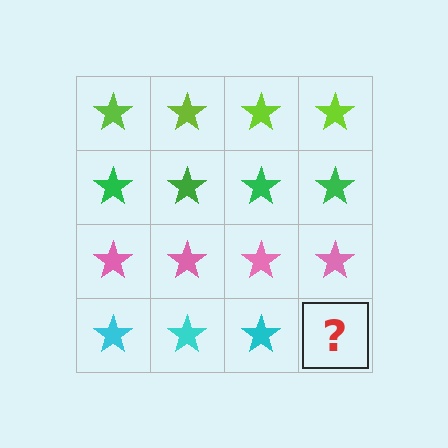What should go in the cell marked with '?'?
The missing cell should contain a cyan star.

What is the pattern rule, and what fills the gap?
The rule is that each row has a consistent color. The gap should be filled with a cyan star.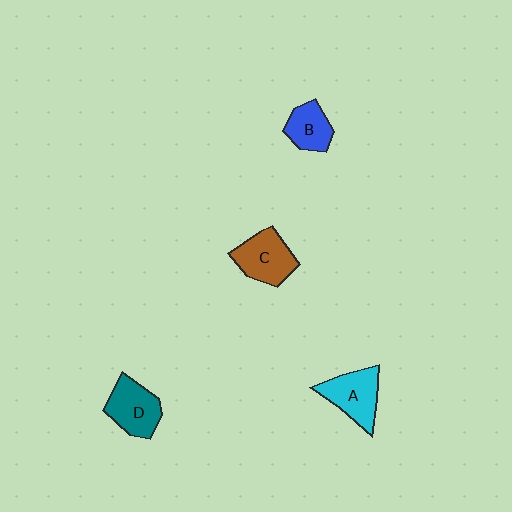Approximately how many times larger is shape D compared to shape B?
Approximately 1.4 times.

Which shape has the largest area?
Shape C (brown).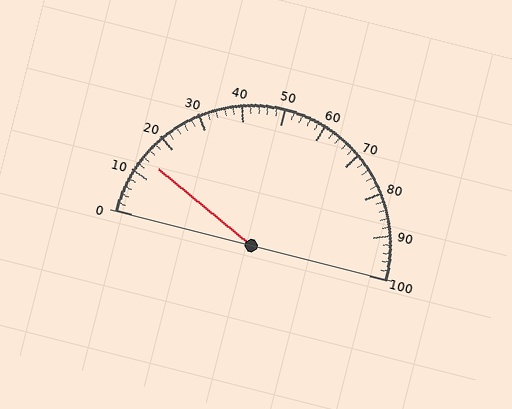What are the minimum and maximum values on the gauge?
The gauge ranges from 0 to 100.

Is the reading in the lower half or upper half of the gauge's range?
The reading is in the lower half of the range (0 to 100).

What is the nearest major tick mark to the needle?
The nearest major tick mark is 10.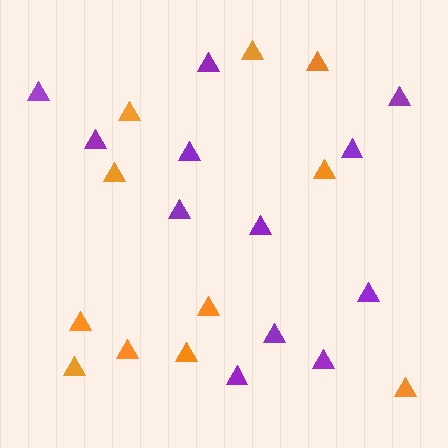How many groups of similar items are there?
There are 2 groups: one group of purple triangles (12) and one group of orange triangles (11).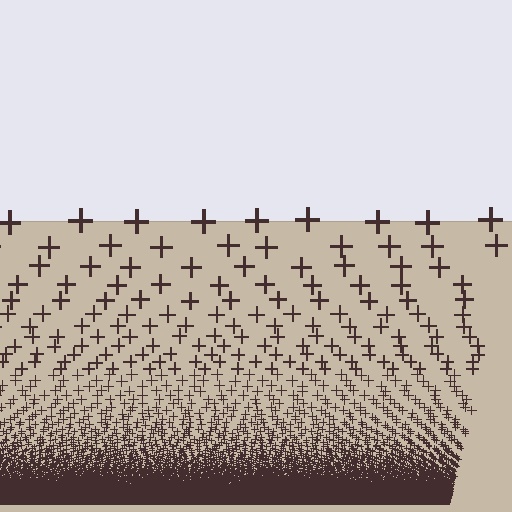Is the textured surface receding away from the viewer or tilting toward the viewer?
The surface appears to tilt toward the viewer. Texture elements get larger and sparser toward the top.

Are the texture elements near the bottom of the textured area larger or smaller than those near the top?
Smaller. The gradient is inverted — elements near the bottom are smaller and denser.